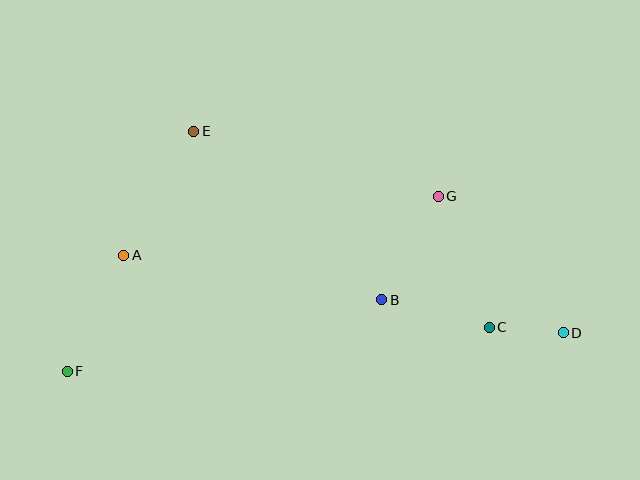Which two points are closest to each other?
Points C and D are closest to each other.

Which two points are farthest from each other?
Points D and F are farthest from each other.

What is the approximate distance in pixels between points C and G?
The distance between C and G is approximately 140 pixels.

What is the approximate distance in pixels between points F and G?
The distance between F and G is approximately 410 pixels.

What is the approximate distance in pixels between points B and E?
The distance between B and E is approximately 253 pixels.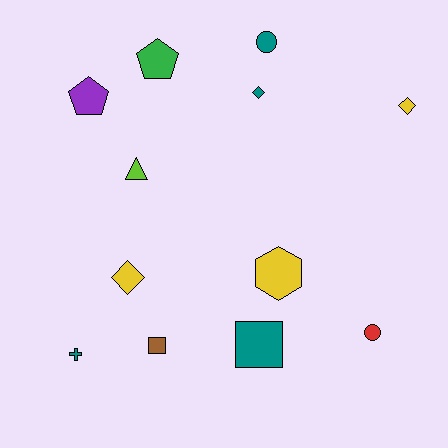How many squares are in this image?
There are 2 squares.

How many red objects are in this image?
There is 1 red object.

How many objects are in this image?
There are 12 objects.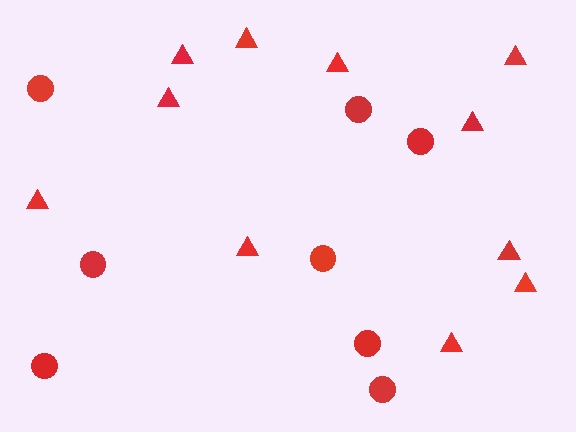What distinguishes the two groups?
There are 2 groups: one group of triangles (11) and one group of circles (8).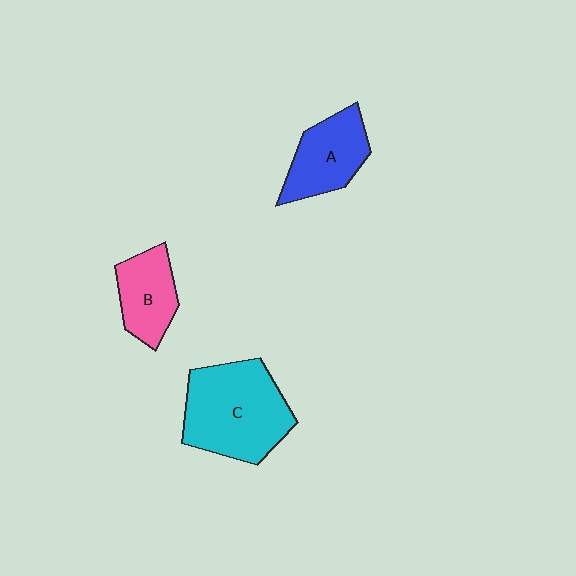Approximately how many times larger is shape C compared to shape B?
Approximately 1.9 times.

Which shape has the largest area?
Shape C (cyan).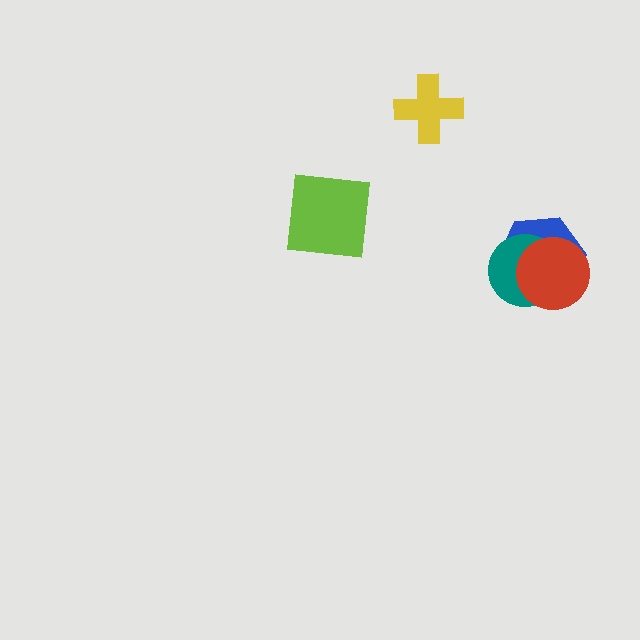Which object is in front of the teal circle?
The red circle is in front of the teal circle.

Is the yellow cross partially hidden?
No, no other shape covers it.